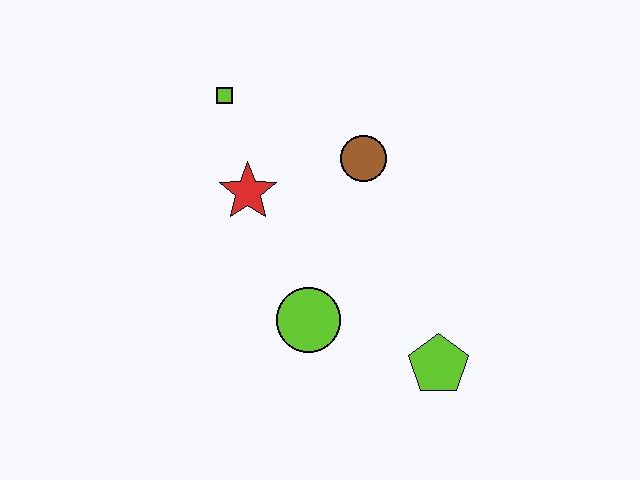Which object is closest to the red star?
The lime square is closest to the red star.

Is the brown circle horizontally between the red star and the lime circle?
No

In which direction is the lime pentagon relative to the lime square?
The lime pentagon is below the lime square.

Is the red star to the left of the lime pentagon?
Yes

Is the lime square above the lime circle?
Yes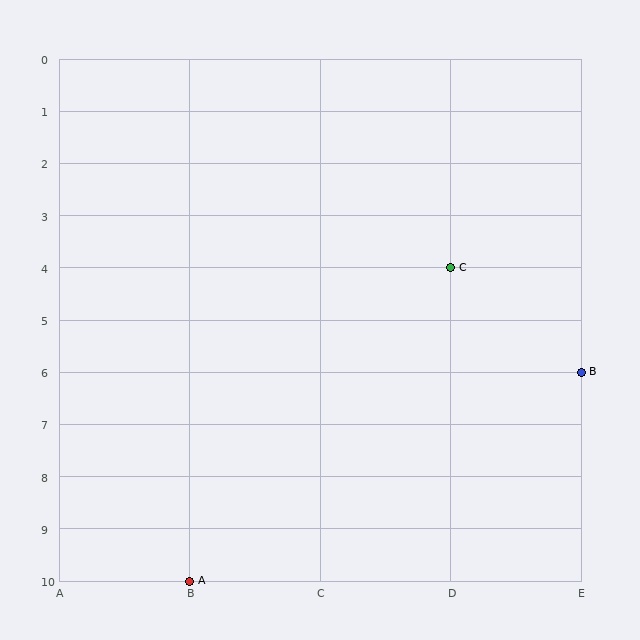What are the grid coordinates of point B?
Point B is at grid coordinates (E, 6).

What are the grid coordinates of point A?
Point A is at grid coordinates (B, 10).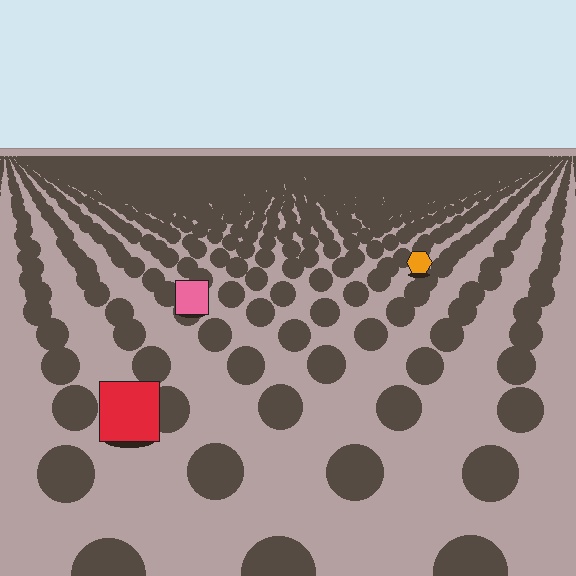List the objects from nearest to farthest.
From nearest to farthest: the red square, the pink square, the orange hexagon.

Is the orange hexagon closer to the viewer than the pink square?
No. The pink square is closer — you can tell from the texture gradient: the ground texture is coarser near it.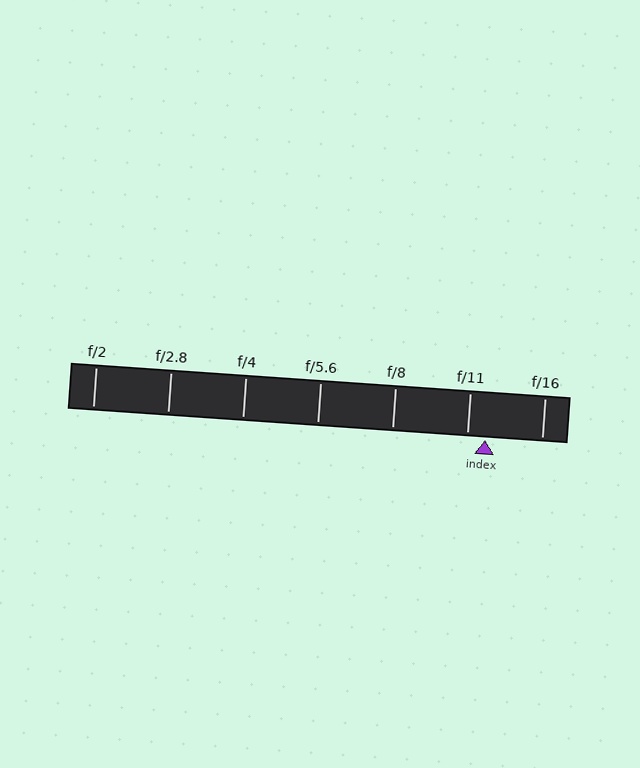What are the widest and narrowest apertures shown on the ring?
The widest aperture shown is f/2 and the narrowest is f/16.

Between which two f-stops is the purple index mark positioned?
The index mark is between f/11 and f/16.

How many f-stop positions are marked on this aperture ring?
There are 7 f-stop positions marked.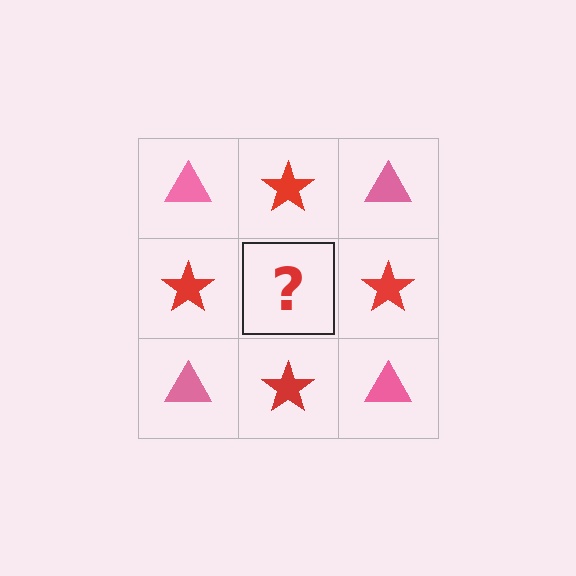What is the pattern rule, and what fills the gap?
The rule is that it alternates pink triangle and red star in a checkerboard pattern. The gap should be filled with a pink triangle.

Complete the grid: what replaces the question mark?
The question mark should be replaced with a pink triangle.